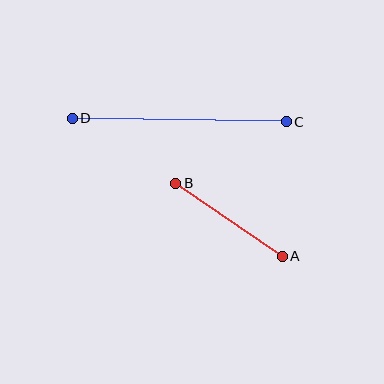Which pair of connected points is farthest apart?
Points C and D are farthest apart.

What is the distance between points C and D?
The distance is approximately 214 pixels.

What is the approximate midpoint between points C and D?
The midpoint is at approximately (179, 120) pixels.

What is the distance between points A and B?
The distance is approximately 130 pixels.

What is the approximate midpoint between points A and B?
The midpoint is at approximately (229, 220) pixels.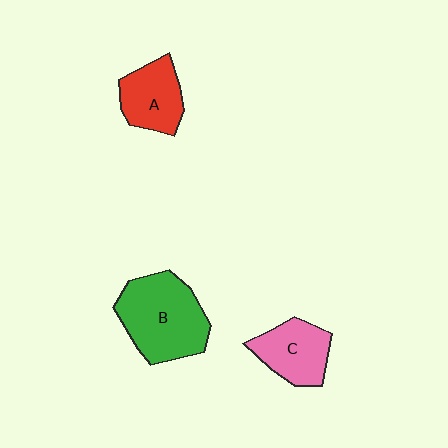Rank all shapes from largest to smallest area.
From largest to smallest: B (green), C (pink), A (red).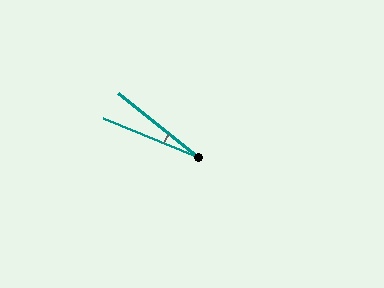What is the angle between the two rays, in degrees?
Approximately 16 degrees.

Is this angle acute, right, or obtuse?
It is acute.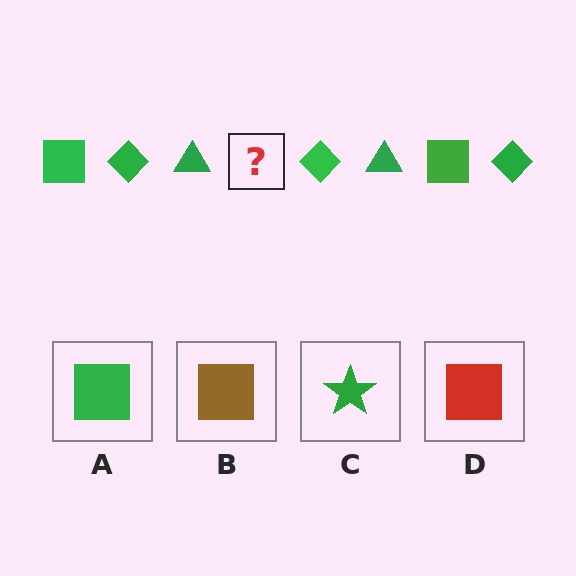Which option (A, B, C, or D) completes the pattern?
A.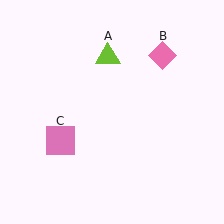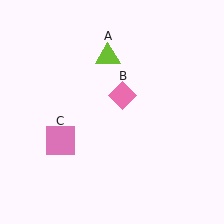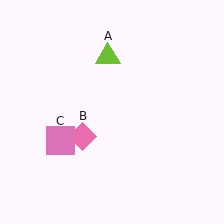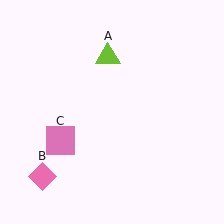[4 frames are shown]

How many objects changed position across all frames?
1 object changed position: pink diamond (object B).